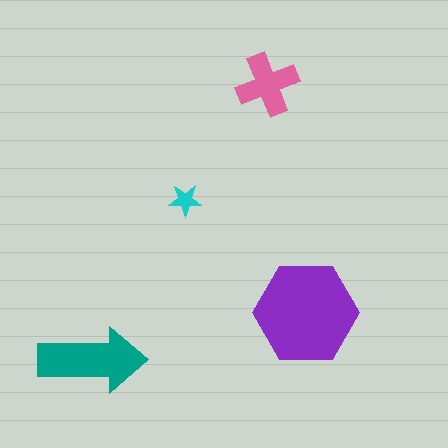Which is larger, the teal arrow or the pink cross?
The teal arrow.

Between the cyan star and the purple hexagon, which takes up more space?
The purple hexagon.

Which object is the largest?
The purple hexagon.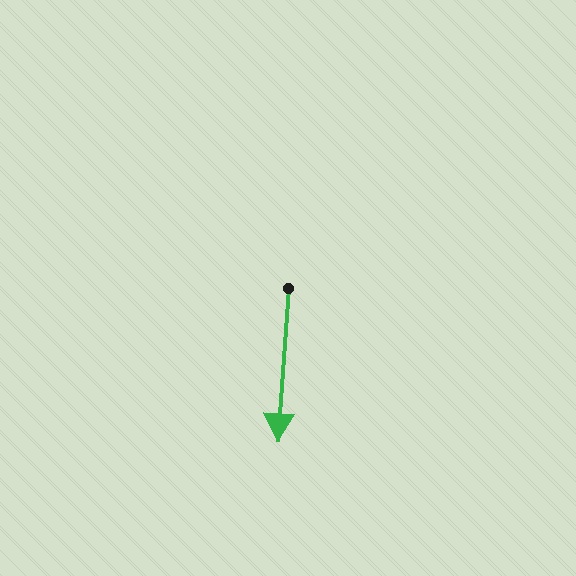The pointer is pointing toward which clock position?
Roughly 6 o'clock.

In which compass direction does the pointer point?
South.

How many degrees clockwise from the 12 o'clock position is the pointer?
Approximately 184 degrees.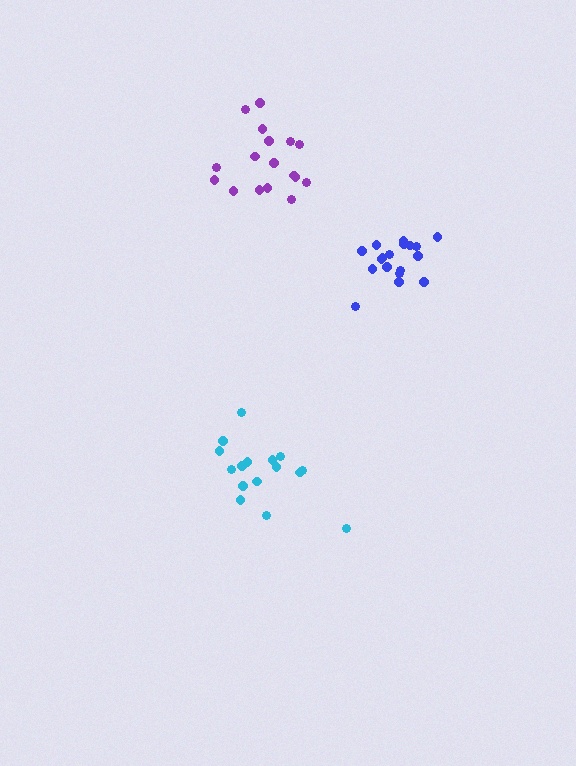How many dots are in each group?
Group 1: 16 dots, Group 2: 17 dots, Group 3: 18 dots (51 total).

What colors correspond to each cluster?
The clusters are colored: cyan, purple, blue.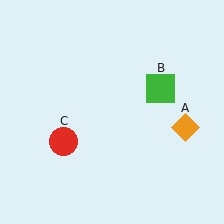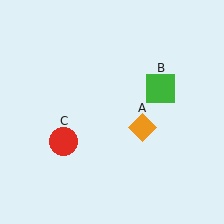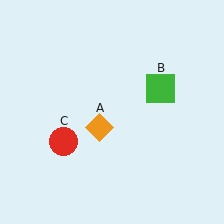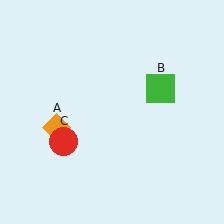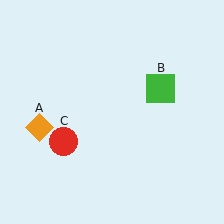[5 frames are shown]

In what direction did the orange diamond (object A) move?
The orange diamond (object A) moved left.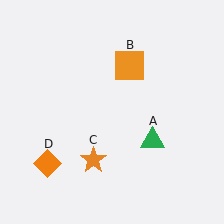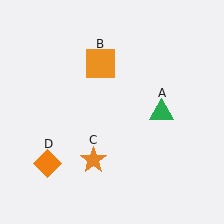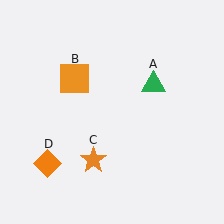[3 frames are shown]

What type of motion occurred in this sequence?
The green triangle (object A), orange square (object B) rotated counterclockwise around the center of the scene.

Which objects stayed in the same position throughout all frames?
Orange star (object C) and orange diamond (object D) remained stationary.